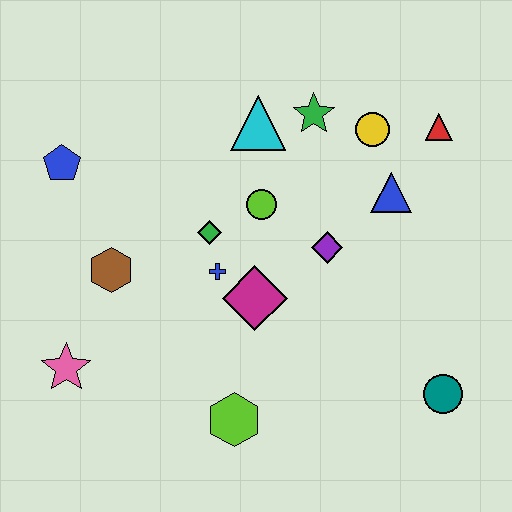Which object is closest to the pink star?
The brown hexagon is closest to the pink star.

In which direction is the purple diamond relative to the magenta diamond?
The purple diamond is to the right of the magenta diamond.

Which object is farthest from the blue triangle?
The pink star is farthest from the blue triangle.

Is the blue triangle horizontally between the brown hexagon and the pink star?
No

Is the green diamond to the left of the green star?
Yes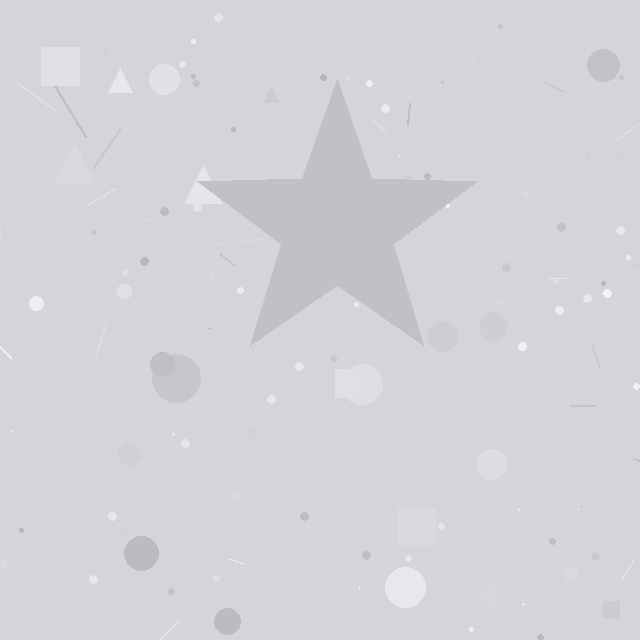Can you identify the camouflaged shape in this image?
The camouflaged shape is a star.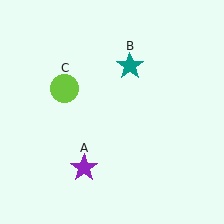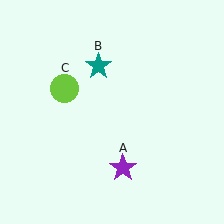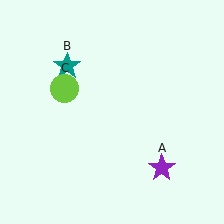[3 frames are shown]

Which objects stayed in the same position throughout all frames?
Lime circle (object C) remained stationary.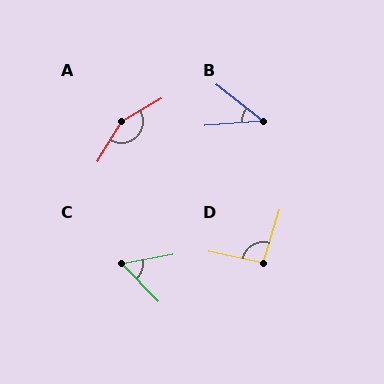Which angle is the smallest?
B, at approximately 42 degrees.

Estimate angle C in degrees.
Approximately 57 degrees.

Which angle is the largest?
A, at approximately 152 degrees.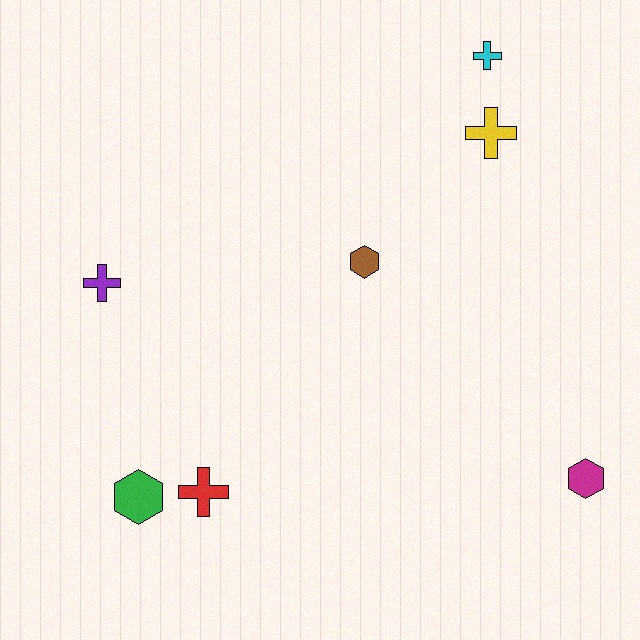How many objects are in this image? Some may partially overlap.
There are 7 objects.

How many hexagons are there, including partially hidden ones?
There are 3 hexagons.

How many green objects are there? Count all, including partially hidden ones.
There is 1 green object.